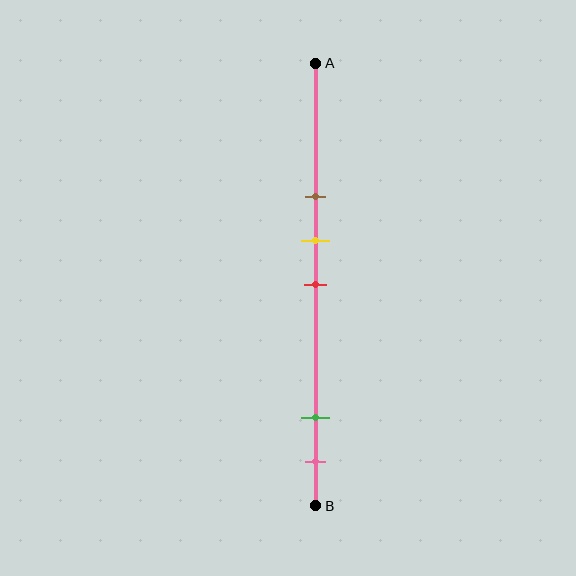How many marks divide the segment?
There are 5 marks dividing the segment.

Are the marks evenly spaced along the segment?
No, the marks are not evenly spaced.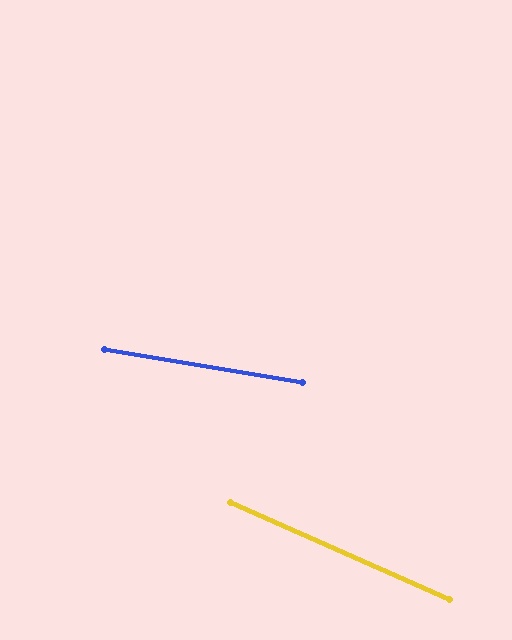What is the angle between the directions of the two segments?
Approximately 14 degrees.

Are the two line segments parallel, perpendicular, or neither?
Neither parallel nor perpendicular — they differ by about 14°.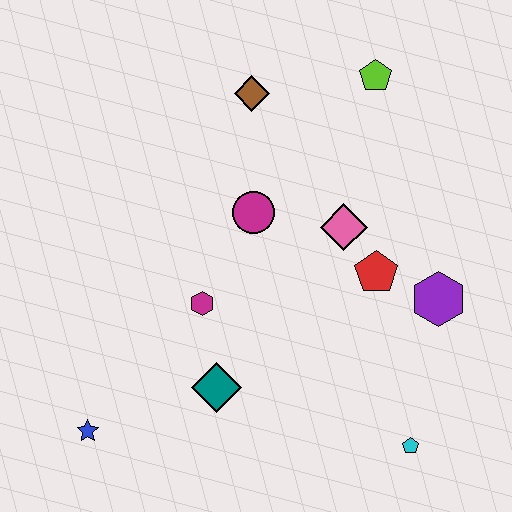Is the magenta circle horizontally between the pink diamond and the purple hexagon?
No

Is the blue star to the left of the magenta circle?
Yes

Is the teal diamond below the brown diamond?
Yes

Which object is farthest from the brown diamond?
The cyan pentagon is farthest from the brown diamond.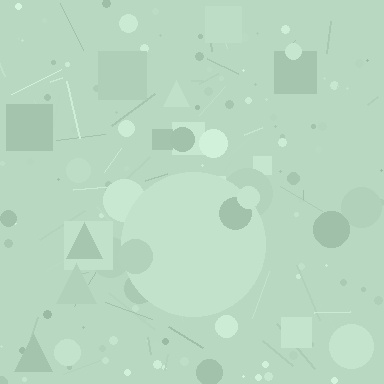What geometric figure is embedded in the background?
A circle is embedded in the background.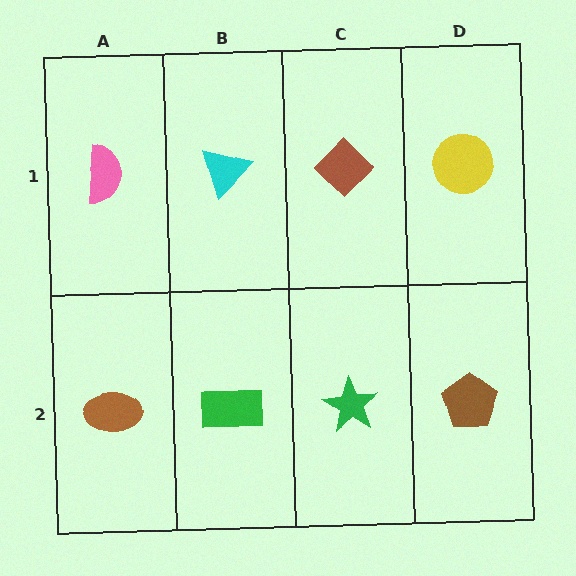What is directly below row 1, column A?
A brown ellipse.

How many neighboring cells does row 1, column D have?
2.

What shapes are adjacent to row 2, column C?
A brown diamond (row 1, column C), a green rectangle (row 2, column B), a brown pentagon (row 2, column D).